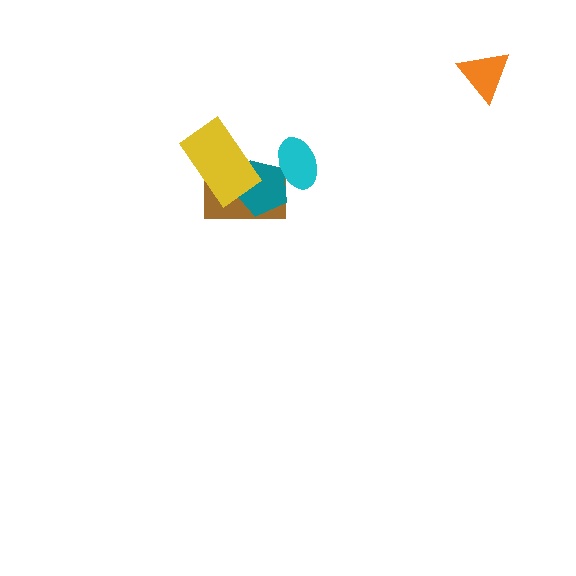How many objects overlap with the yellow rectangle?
2 objects overlap with the yellow rectangle.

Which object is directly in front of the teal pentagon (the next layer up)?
The yellow rectangle is directly in front of the teal pentagon.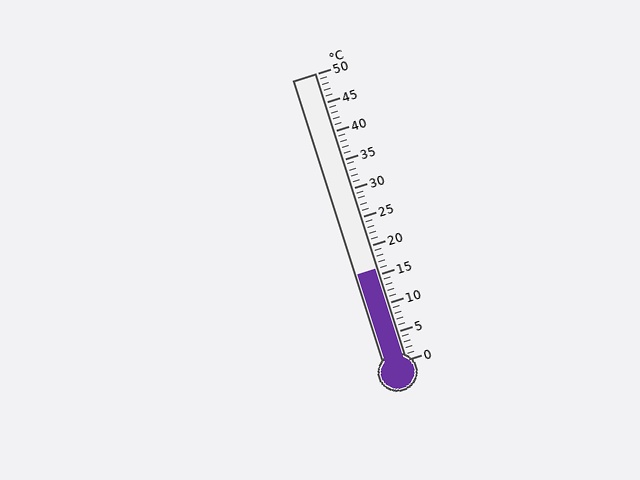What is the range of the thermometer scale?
The thermometer scale ranges from 0°C to 50°C.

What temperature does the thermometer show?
The thermometer shows approximately 16°C.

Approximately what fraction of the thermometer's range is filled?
The thermometer is filled to approximately 30% of its range.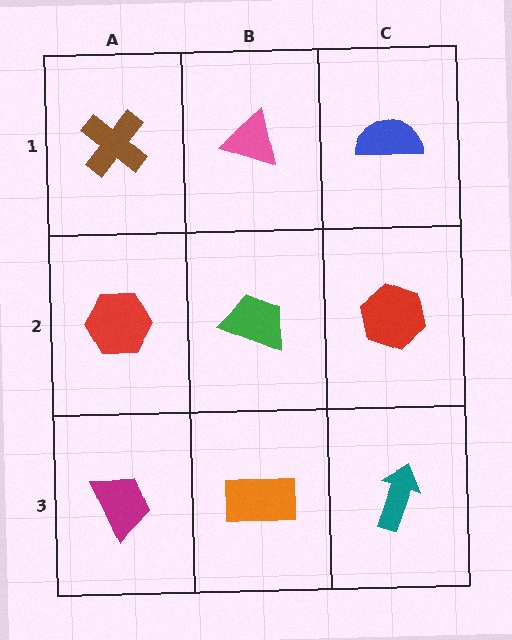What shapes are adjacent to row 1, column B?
A green trapezoid (row 2, column B), a brown cross (row 1, column A), a blue semicircle (row 1, column C).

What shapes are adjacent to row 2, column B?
A pink triangle (row 1, column B), an orange rectangle (row 3, column B), a red hexagon (row 2, column A), a red hexagon (row 2, column C).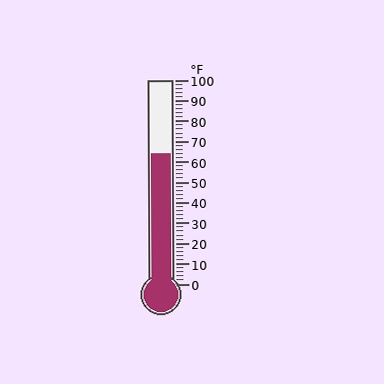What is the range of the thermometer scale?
The thermometer scale ranges from 0°F to 100°F.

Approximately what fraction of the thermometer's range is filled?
The thermometer is filled to approximately 65% of its range.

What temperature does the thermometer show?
The thermometer shows approximately 64°F.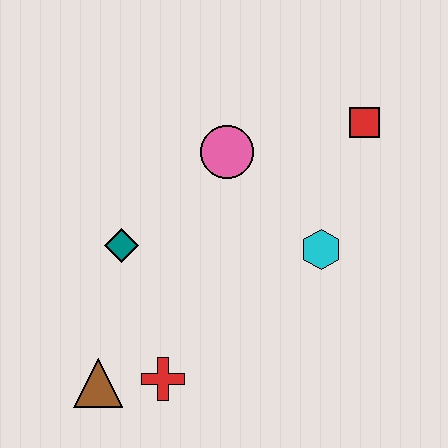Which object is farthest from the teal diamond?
The red square is farthest from the teal diamond.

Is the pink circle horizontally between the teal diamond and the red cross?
No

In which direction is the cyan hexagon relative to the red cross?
The cyan hexagon is to the right of the red cross.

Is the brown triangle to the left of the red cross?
Yes